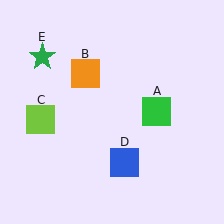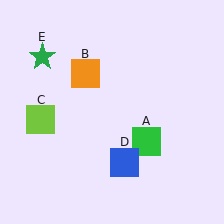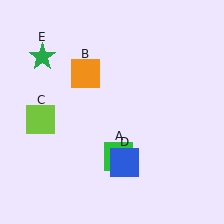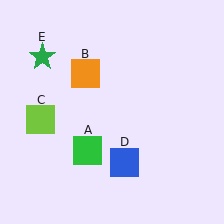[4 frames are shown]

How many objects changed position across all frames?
1 object changed position: green square (object A).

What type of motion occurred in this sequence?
The green square (object A) rotated clockwise around the center of the scene.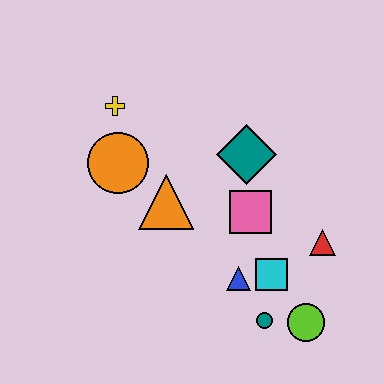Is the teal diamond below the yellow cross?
Yes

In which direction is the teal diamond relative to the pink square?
The teal diamond is above the pink square.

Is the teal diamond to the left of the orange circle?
No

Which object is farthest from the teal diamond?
The lime circle is farthest from the teal diamond.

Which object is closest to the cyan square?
The blue triangle is closest to the cyan square.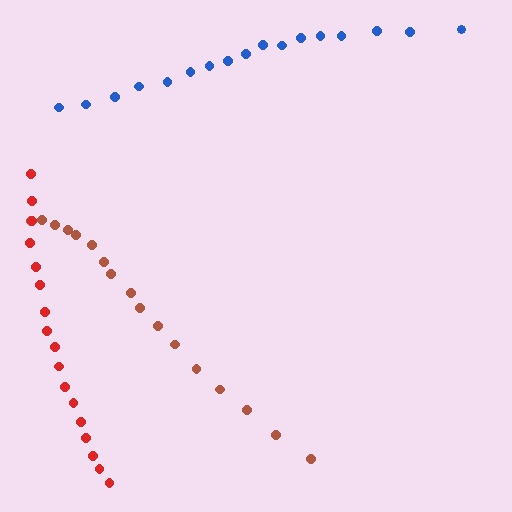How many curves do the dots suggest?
There are 3 distinct paths.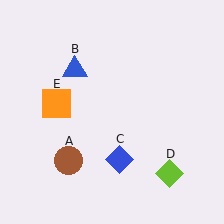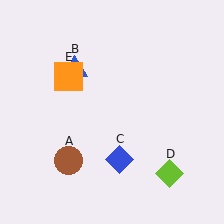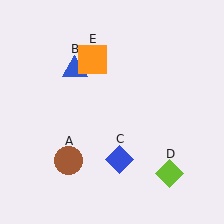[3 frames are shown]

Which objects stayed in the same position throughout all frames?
Brown circle (object A) and blue triangle (object B) and blue diamond (object C) and lime diamond (object D) remained stationary.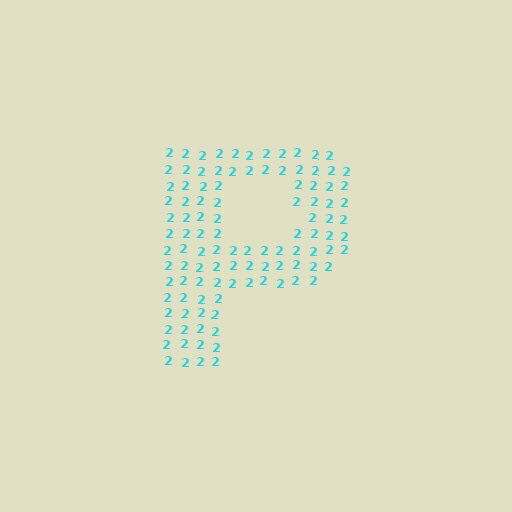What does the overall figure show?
The overall figure shows the letter P.